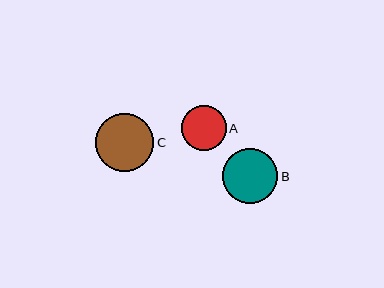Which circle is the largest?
Circle C is the largest with a size of approximately 59 pixels.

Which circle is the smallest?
Circle A is the smallest with a size of approximately 45 pixels.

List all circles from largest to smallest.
From largest to smallest: C, B, A.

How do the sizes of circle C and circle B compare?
Circle C and circle B are approximately the same size.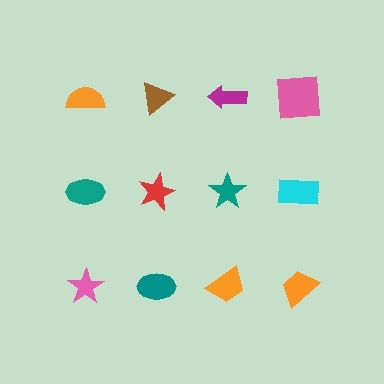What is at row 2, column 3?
A teal star.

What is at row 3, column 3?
An orange trapezoid.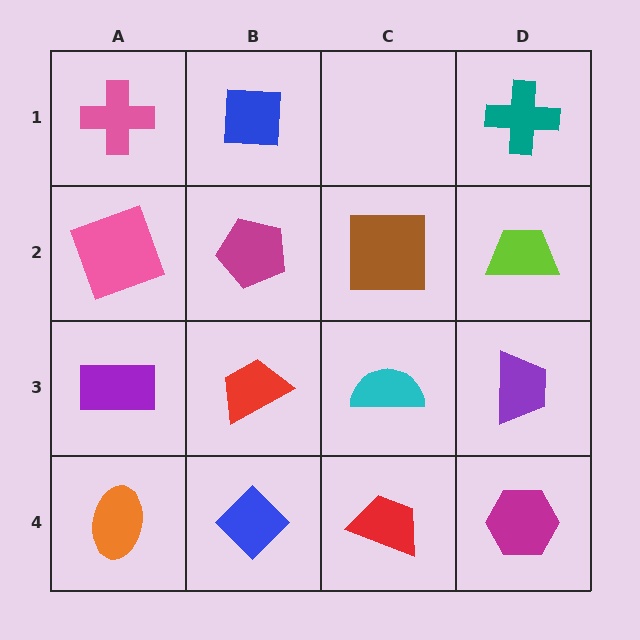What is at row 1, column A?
A pink cross.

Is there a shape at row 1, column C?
No, that cell is empty.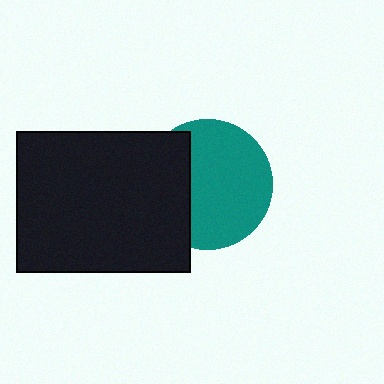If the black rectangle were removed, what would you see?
You would see the complete teal circle.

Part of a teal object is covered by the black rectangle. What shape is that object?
It is a circle.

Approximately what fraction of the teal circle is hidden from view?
Roughly 34% of the teal circle is hidden behind the black rectangle.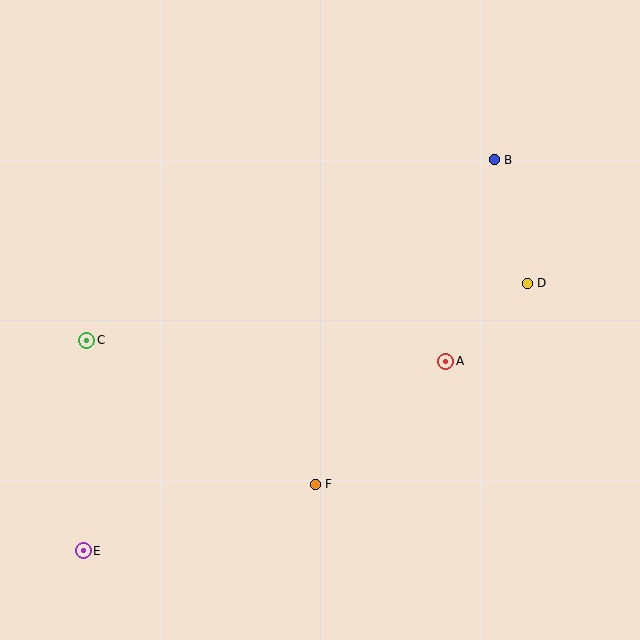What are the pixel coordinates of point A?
Point A is at (446, 361).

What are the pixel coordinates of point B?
Point B is at (494, 160).